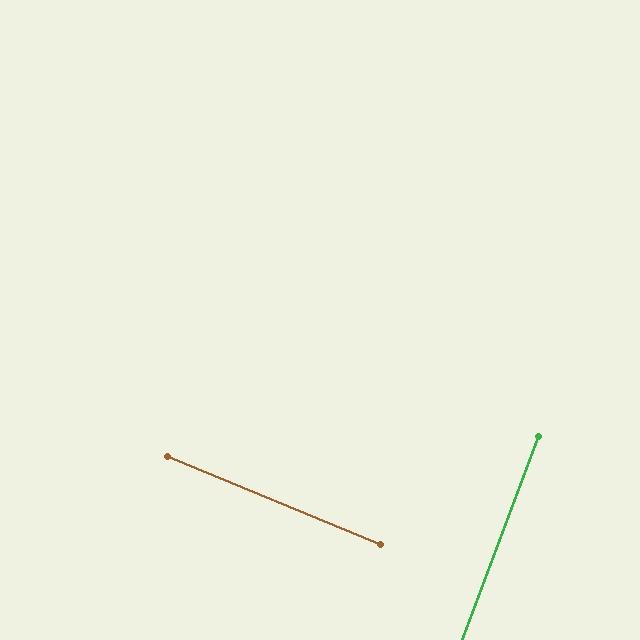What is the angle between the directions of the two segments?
Approximately 88 degrees.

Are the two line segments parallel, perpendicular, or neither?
Perpendicular — they meet at approximately 88°.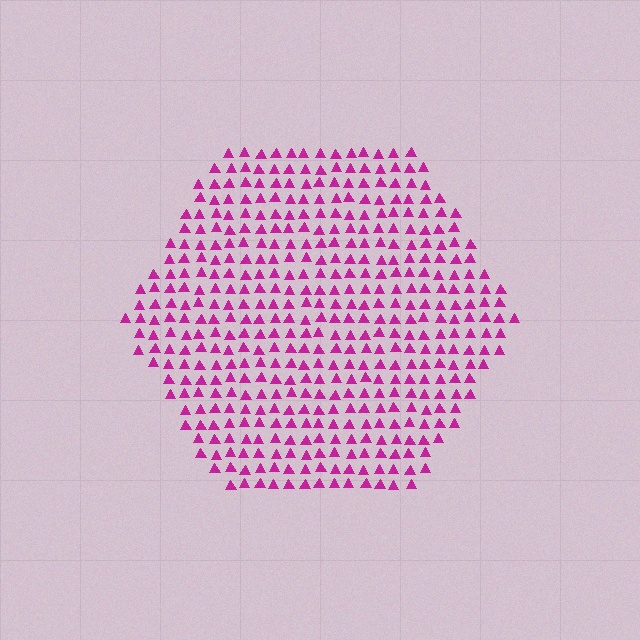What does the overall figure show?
The overall figure shows a hexagon.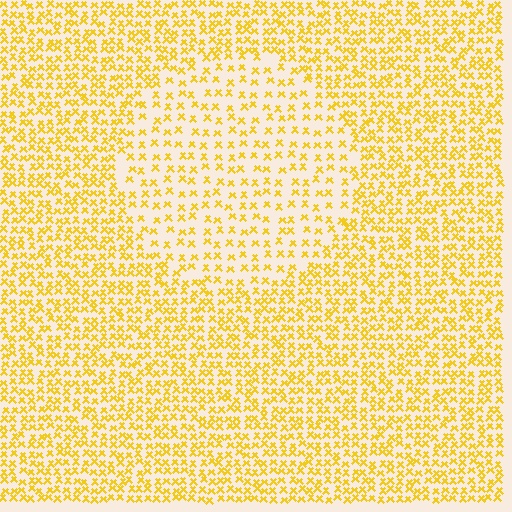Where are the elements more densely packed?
The elements are more densely packed outside the circle boundary.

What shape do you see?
I see a circle.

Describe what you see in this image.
The image contains small yellow elements arranged at two different densities. A circle-shaped region is visible where the elements are less densely packed than the surrounding area.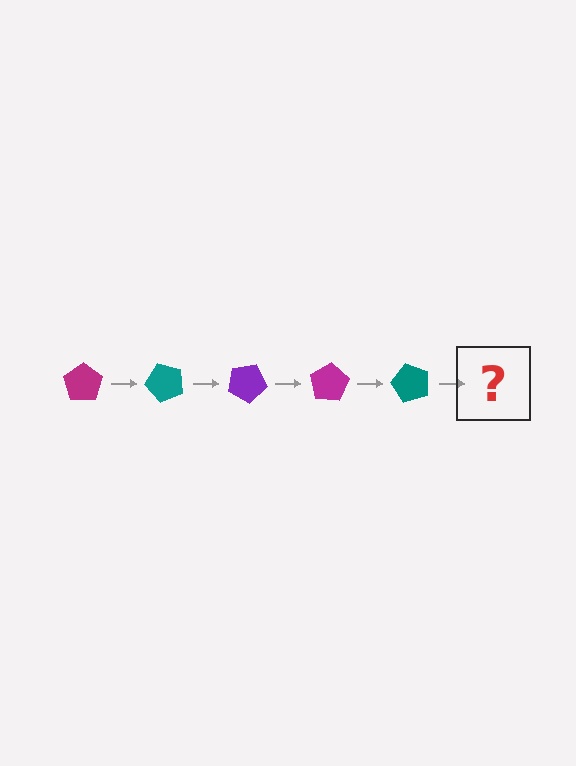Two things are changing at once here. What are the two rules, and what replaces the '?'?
The two rules are that it rotates 50 degrees each step and the color cycles through magenta, teal, and purple. The '?' should be a purple pentagon, rotated 250 degrees from the start.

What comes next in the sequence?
The next element should be a purple pentagon, rotated 250 degrees from the start.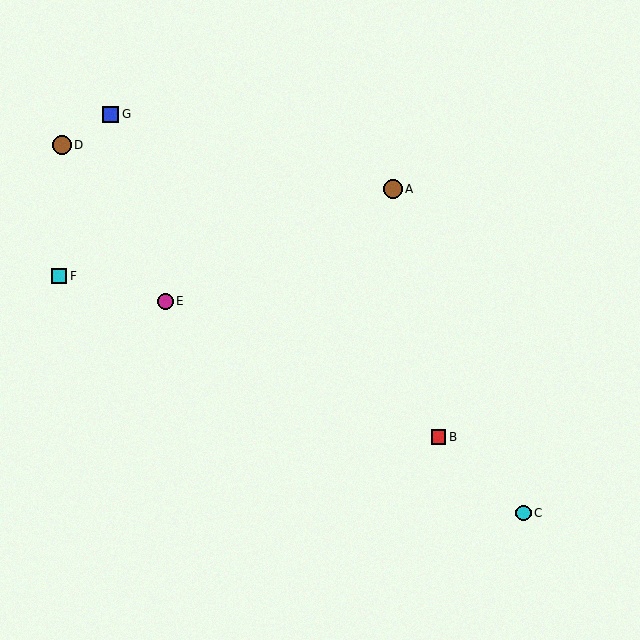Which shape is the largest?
The brown circle (labeled A) is the largest.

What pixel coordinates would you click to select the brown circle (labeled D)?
Click at (62, 145) to select the brown circle D.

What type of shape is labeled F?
Shape F is a cyan square.